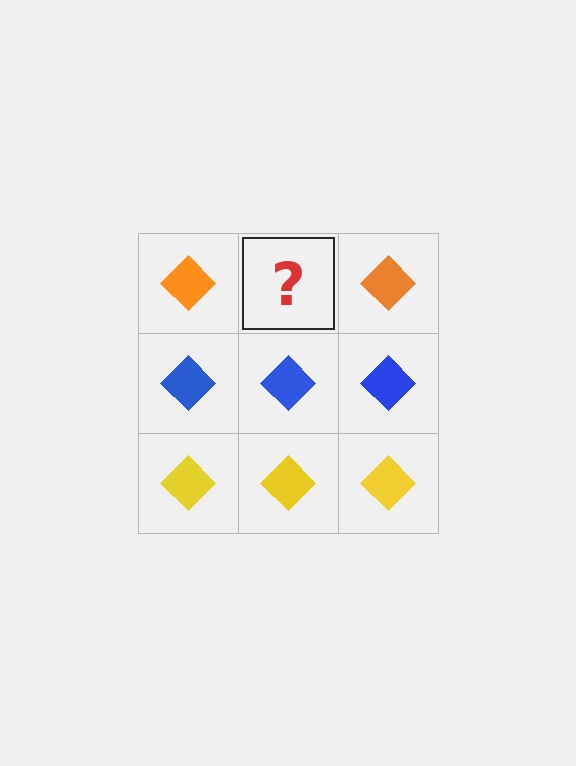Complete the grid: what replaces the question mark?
The question mark should be replaced with an orange diamond.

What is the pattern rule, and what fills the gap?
The rule is that each row has a consistent color. The gap should be filled with an orange diamond.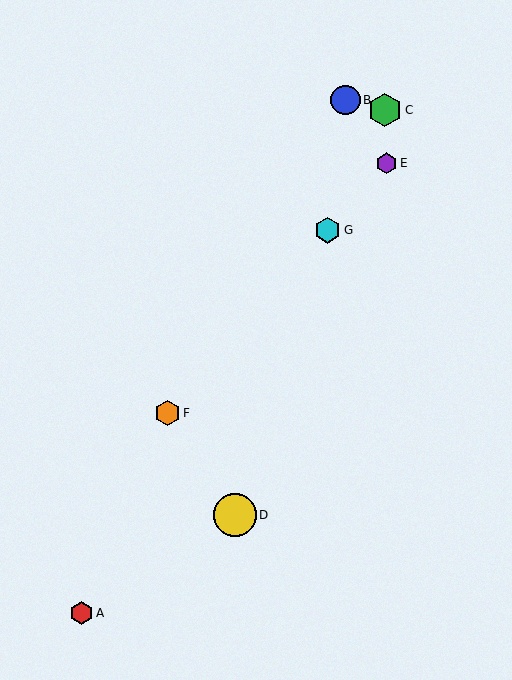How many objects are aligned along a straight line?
3 objects (E, F, G) are aligned along a straight line.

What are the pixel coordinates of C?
Object C is at (385, 110).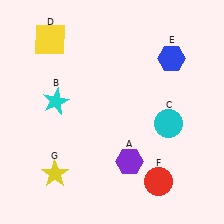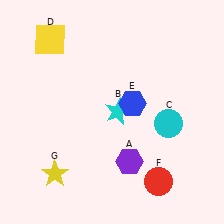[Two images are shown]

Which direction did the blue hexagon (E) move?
The blue hexagon (E) moved down.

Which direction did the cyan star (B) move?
The cyan star (B) moved right.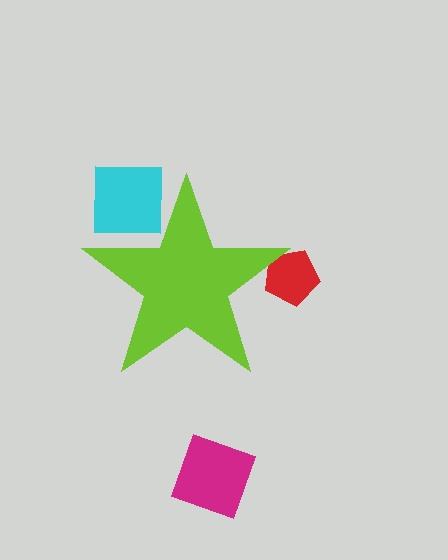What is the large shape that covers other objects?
A lime star.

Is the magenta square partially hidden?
No, the magenta square is fully visible.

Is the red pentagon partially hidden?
Yes, the red pentagon is partially hidden behind the lime star.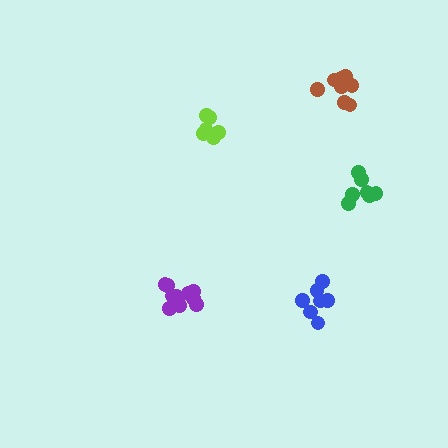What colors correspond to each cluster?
The clusters are colored: lime, brown, blue, purple, green.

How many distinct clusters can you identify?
There are 5 distinct clusters.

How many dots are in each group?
Group 1: 6 dots, Group 2: 8 dots, Group 3: 7 dots, Group 4: 10 dots, Group 5: 7 dots (38 total).